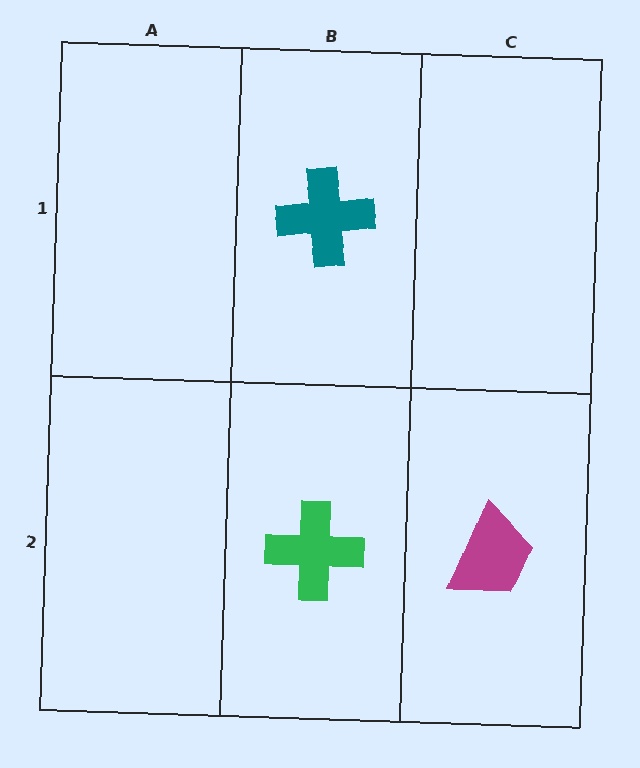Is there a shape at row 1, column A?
No, that cell is empty.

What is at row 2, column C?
A magenta trapezoid.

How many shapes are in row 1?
1 shape.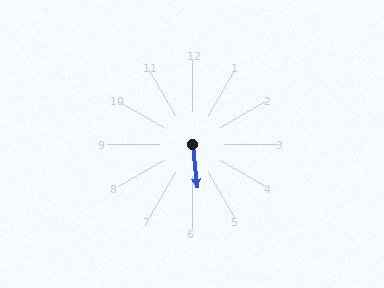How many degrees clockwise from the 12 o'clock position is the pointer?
Approximately 174 degrees.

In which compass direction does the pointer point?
South.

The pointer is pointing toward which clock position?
Roughly 6 o'clock.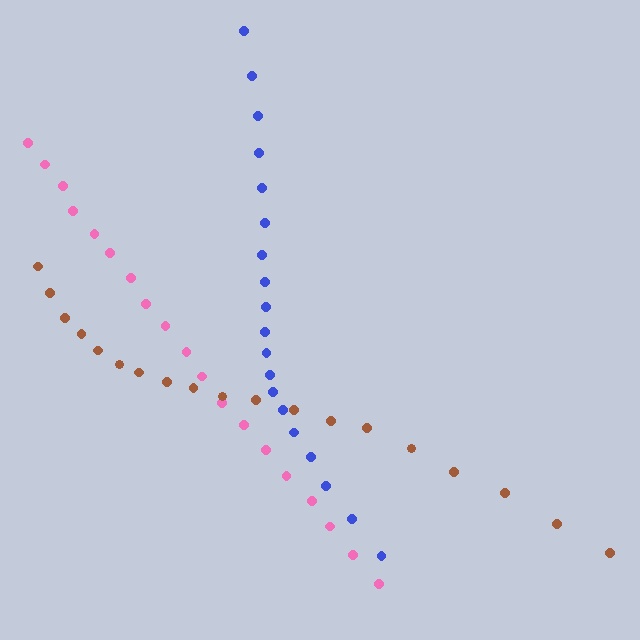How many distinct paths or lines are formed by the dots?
There are 3 distinct paths.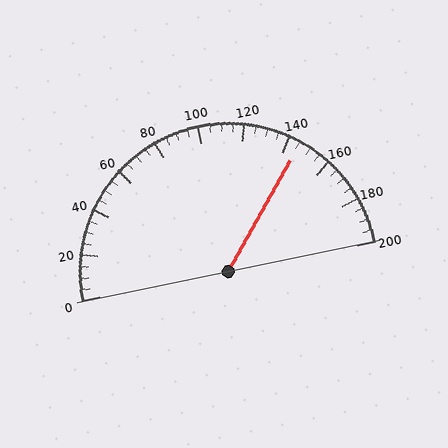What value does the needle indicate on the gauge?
The needle indicates approximately 145.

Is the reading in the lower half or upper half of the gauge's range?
The reading is in the upper half of the range (0 to 200).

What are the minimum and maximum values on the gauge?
The gauge ranges from 0 to 200.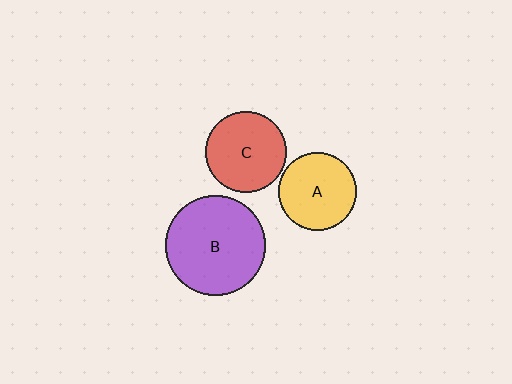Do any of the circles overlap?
No, none of the circles overlap.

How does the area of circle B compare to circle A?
Approximately 1.6 times.